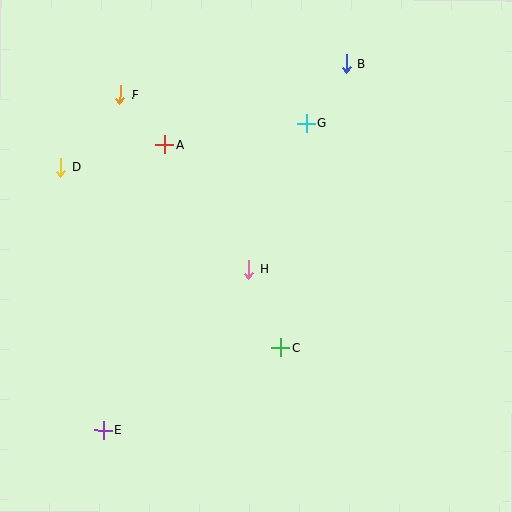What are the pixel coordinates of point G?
Point G is at (307, 124).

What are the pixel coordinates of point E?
Point E is at (104, 430).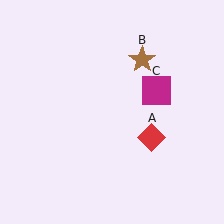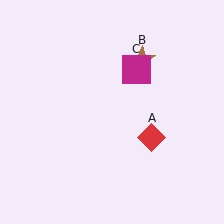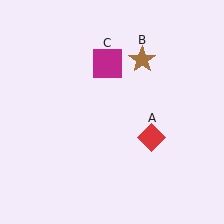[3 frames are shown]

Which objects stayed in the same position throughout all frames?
Red diamond (object A) and brown star (object B) remained stationary.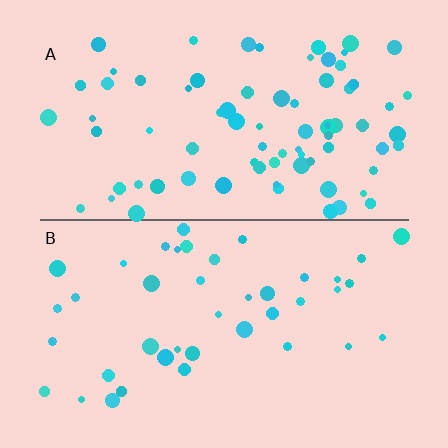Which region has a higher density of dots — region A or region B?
A (the top).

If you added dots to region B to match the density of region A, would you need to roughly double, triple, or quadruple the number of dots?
Approximately double.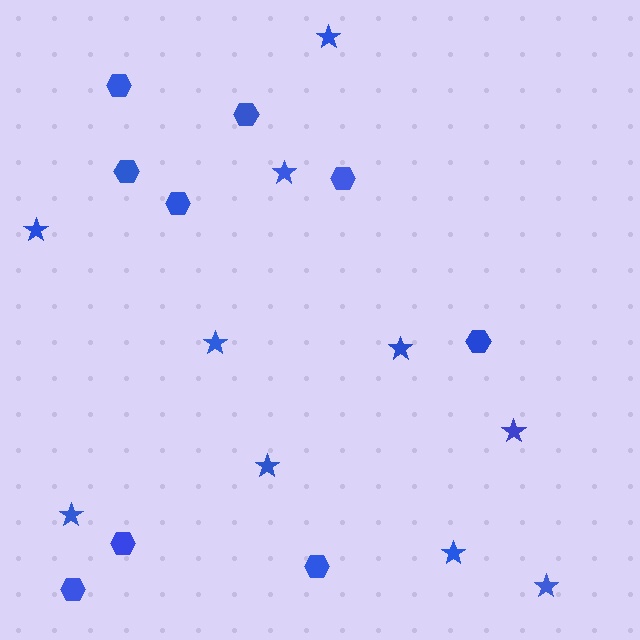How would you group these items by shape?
There are 2 groups: one group of stars (10) and one group of hexagons (9).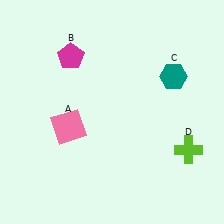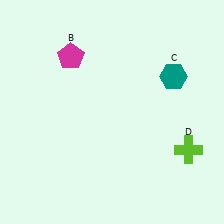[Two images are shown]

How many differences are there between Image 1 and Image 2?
There is 1 difference between the two images.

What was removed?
The pink square (A) was removed in Image 2.